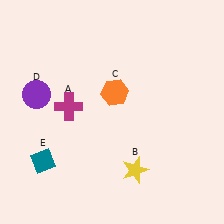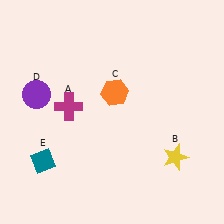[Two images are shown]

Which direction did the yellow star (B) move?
The yellow star (B) moved right.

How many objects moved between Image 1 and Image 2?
1 object moved between the two images.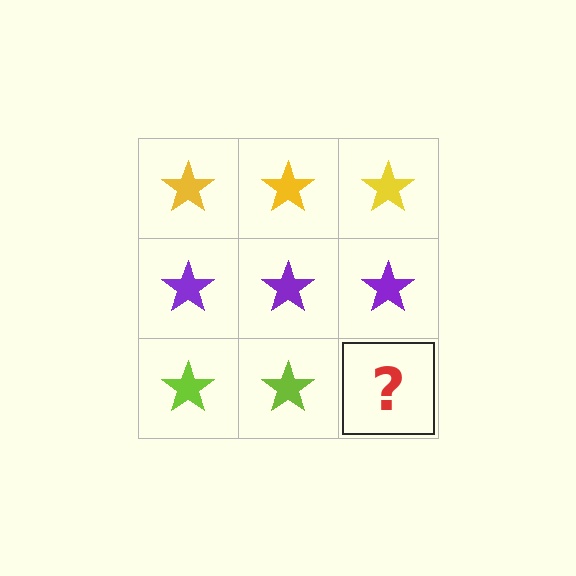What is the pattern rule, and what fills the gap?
The rule is that each row has a consistent color. The gap should be filled with a lime star.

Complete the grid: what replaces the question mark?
The question mark should be replaced with a lime star.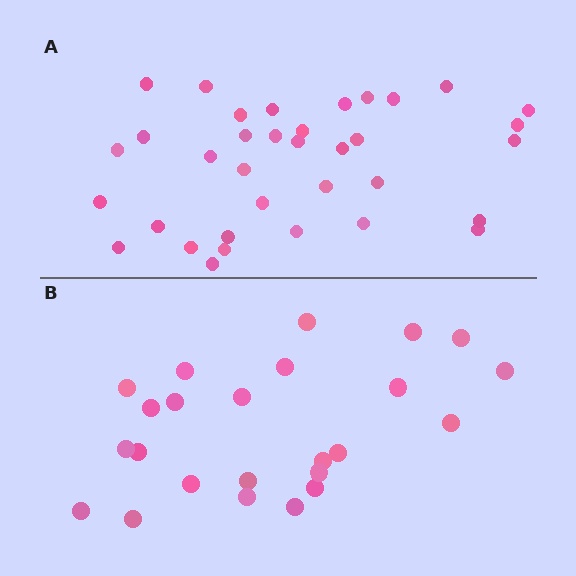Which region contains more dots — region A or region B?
Region A (the top region) has more dots.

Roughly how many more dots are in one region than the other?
Region A has roughly 12 or so more dots than region B.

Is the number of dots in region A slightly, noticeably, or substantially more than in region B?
Region A has substantially more. The ratio is roughly 1.5 to 1.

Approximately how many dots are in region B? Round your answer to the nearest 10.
About 20 dots. (The exact count is 24, which rounds to 20.)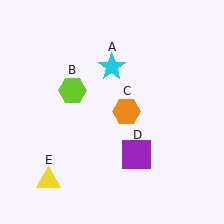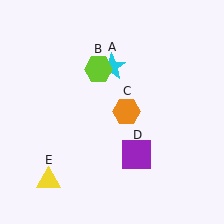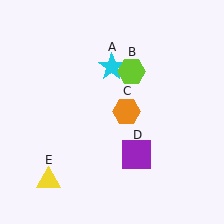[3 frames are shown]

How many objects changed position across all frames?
1 object changed position: lime hexagon (object B).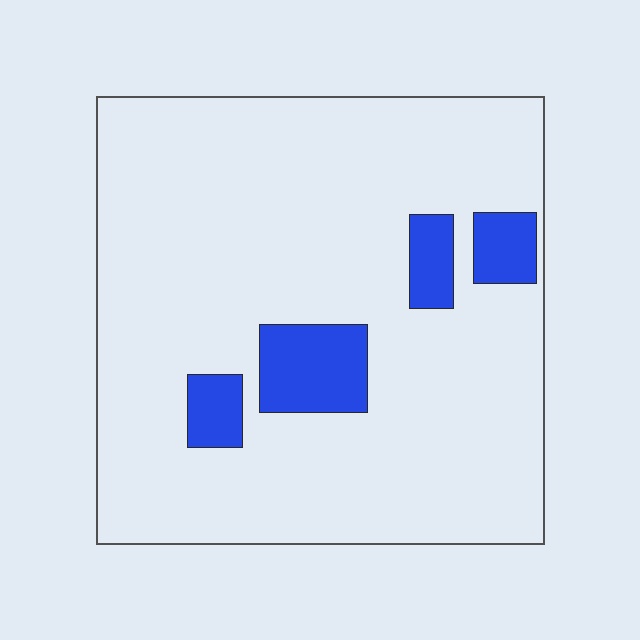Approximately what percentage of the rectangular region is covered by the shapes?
Approximately 10%.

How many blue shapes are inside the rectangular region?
4.